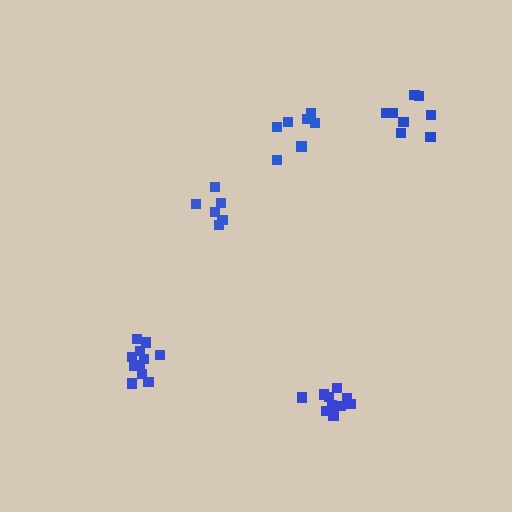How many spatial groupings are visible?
There are 5 spatial groupings.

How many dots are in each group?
Group 1: 11 dots, Group 2: 7 dots, Group 3: 11 dots, Group 4: 8 dots, Group 5: 6 dots (43 total).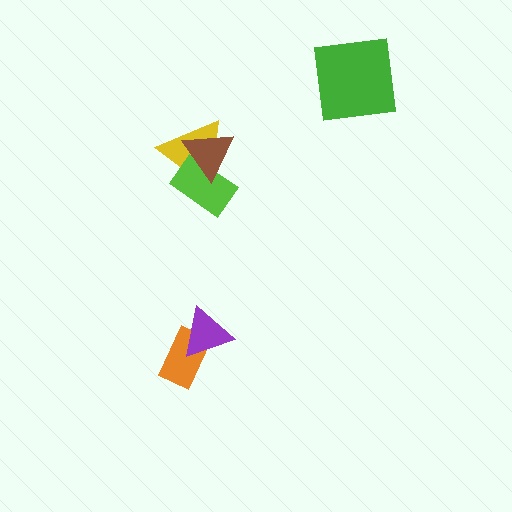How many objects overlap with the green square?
0 objects overlap with the green square.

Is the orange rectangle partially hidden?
Yes, it is partially covered by another shape.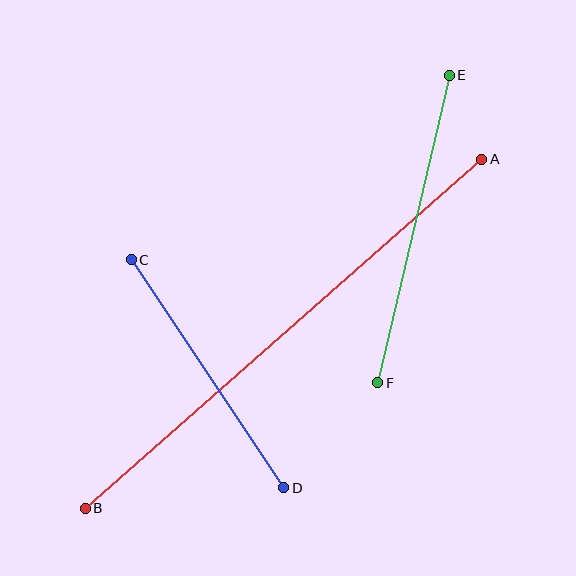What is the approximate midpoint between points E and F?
The midpoint is at approximately (414, 229) pixels.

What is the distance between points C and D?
The distance is approximately 274 pixels.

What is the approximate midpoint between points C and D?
The midpoint is at approximately (207, 374) pixels.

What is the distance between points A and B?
The distance is approximately 528 pixels.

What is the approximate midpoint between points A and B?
The midpoint is at approximately (284, 334) pixels.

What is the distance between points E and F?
The distance is approximately 316 pixels.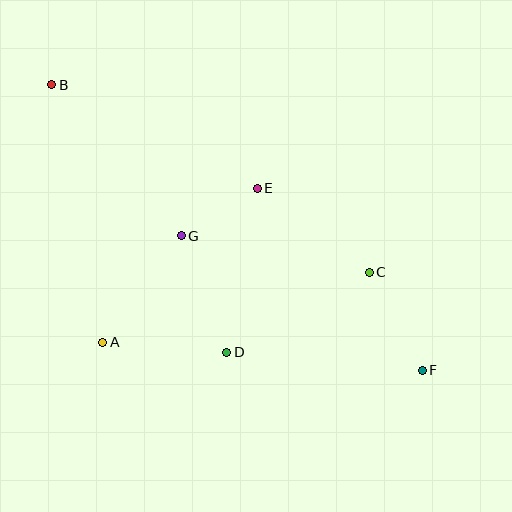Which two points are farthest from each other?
Points B and F are farthest from each other.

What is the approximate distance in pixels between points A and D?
The distance between A and D is approximately 124 pixels.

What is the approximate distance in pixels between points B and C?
The distance between B and C is approximately 369 pixels.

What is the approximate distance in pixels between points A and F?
The distance between A and F is approximately 321 pixels.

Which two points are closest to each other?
Points E and G are closest to each other.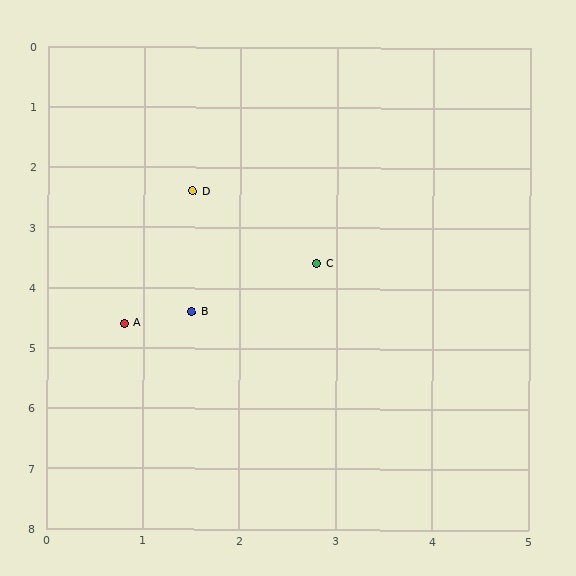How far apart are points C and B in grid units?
Points C and B are about 1.5 grid units apart.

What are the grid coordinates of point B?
Point B is at approximately (1.5, 4.4).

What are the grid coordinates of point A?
Point A is at approximately (0.8, 4.6).